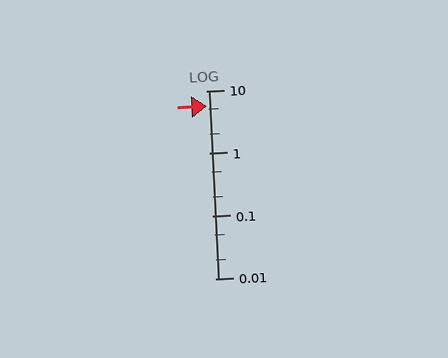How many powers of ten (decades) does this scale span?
The scale spans 3 decades, from 0.01 to 10.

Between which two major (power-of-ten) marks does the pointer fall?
The pointer is between 1 and 10.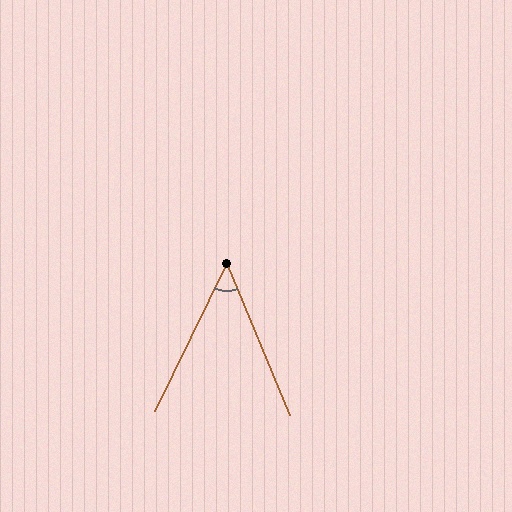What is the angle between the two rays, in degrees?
Approximately 48 degrees.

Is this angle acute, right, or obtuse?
It is acute.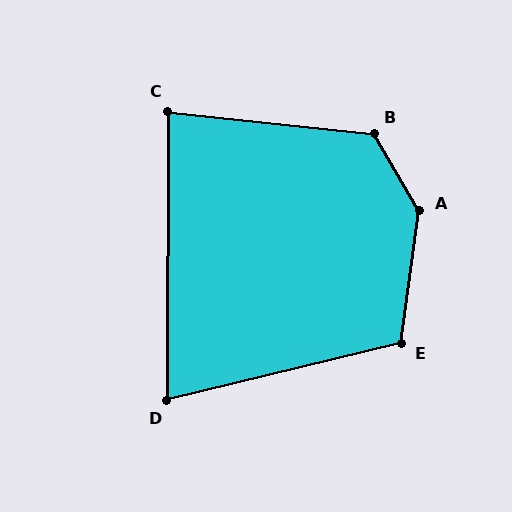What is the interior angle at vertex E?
Approximately 111 degrees (obtuse).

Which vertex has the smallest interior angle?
D, at approximately 76 degrees.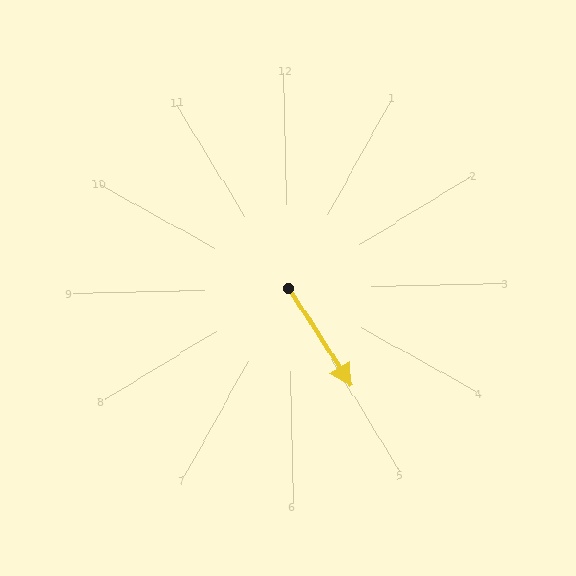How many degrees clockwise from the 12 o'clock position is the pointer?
Approximately 148 degrees.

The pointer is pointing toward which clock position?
Roughly 5 o'clock.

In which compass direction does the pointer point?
Southeast.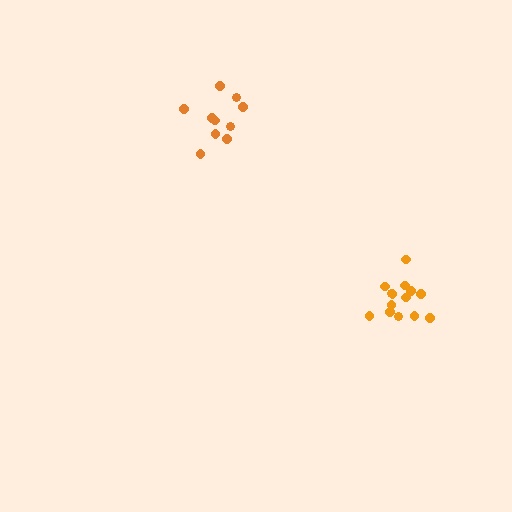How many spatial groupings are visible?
There are 2 spatial groupings.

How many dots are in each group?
Group 1: 10 dots, Group 2: 14 dots (24 total).